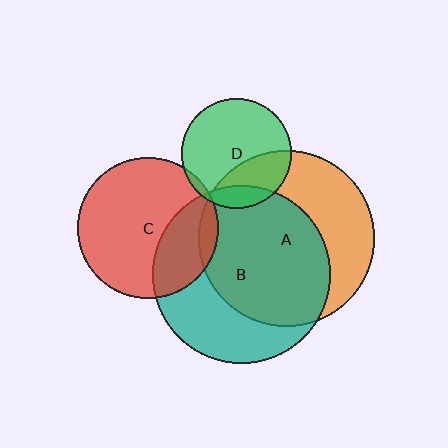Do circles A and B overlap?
Yes.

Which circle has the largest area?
Circle B (teal).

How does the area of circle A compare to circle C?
Approximately 1.6 times.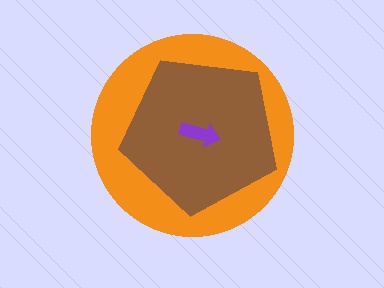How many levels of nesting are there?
3.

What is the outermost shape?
The orange circle.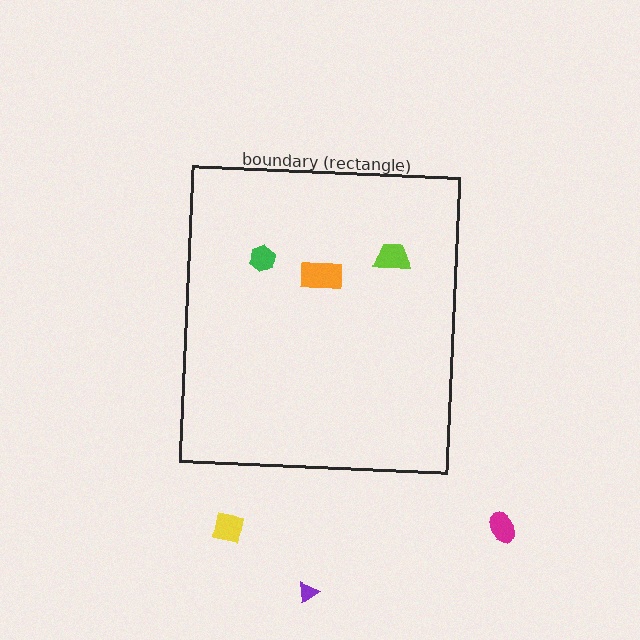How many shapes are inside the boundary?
3 inside, 3 outside.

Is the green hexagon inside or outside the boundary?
Inside.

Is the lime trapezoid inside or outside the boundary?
Inside.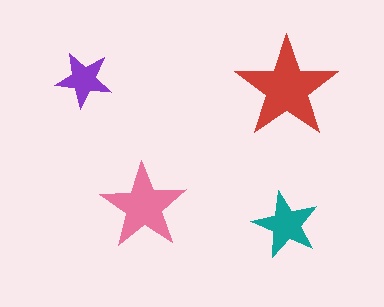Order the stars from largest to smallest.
the red one, the pink one, the teal one, the purple one.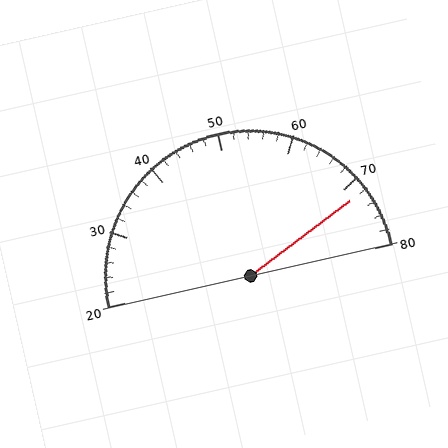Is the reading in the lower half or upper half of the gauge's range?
The reading is in the upper half of the range (20 to 80).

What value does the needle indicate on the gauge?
The needle indicates approximately 72.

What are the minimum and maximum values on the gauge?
The gauge ranges from 20 to 80.